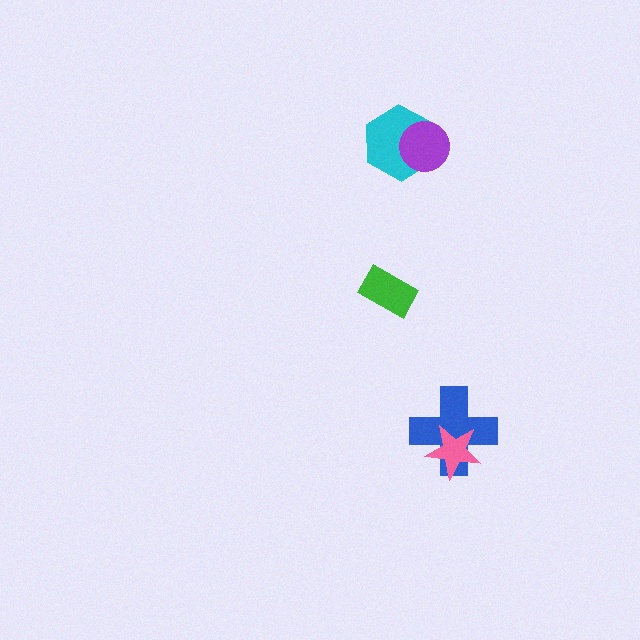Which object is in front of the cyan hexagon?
The purple circle is in front of the cyan hexagon.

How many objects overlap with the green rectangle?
0 objects overlap with the green rectangle.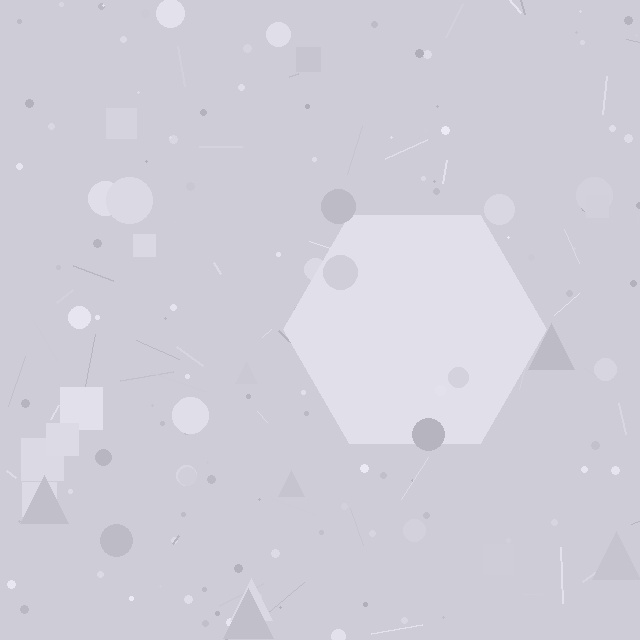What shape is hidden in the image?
A hexagon is hidden in the image.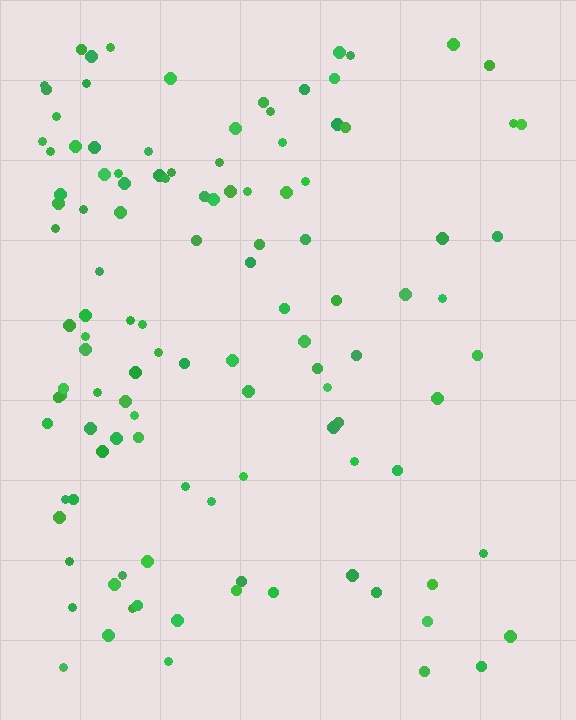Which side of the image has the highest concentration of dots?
The left.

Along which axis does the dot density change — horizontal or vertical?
Horizontal.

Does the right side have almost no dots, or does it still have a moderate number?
Still a moderate number, just noticeably fewer than the left.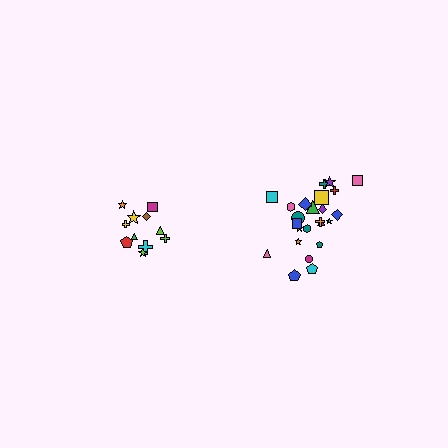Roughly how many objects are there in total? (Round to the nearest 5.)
Roughly 35 objects in total.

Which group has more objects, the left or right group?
The right group.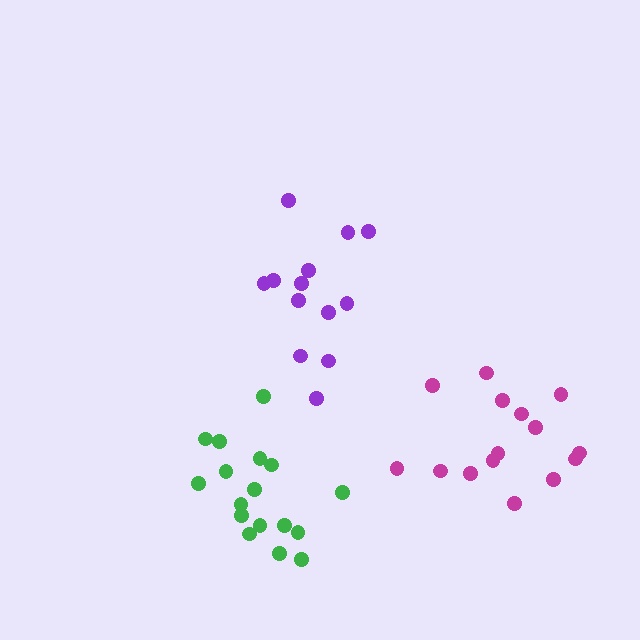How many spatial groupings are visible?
There are 3 spatial groupings.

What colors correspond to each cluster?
The clusters are colored: purple, magenta, green.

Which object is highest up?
The purple cluster is topmost.